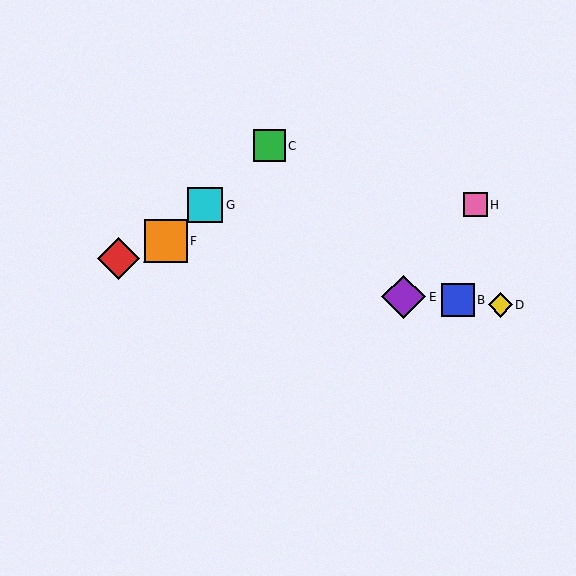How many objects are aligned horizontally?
2 objects (G, H) are aligned horizontally.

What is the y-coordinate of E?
Object E is at y≈297.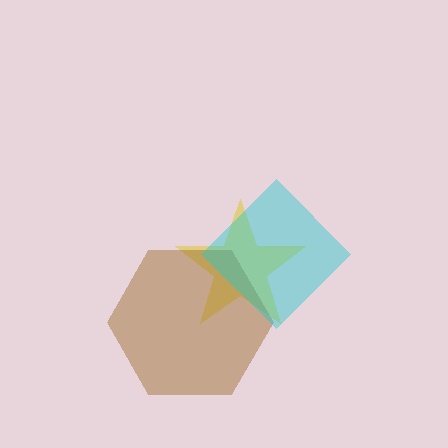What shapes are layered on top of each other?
The layered shapes are: a yellow star, a brown hexagon, a cyan diamond.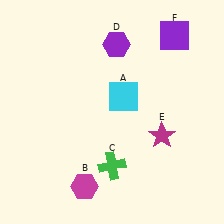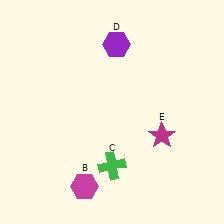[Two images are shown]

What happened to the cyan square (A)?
The cyan square (A) was removed in Image 2. It was in the top-right area of Image 1.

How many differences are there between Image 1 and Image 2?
There are 2 differences between the two images.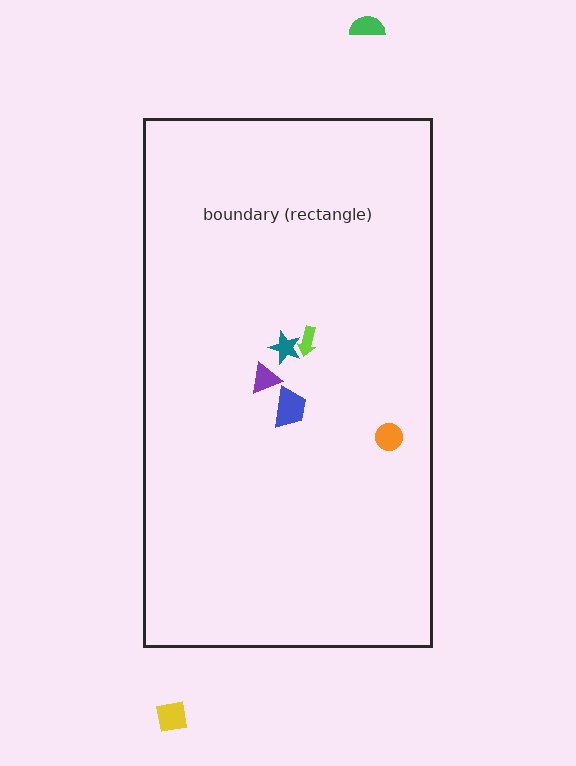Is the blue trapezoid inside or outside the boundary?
Inside.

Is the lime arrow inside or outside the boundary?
Inside.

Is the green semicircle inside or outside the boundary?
Outside.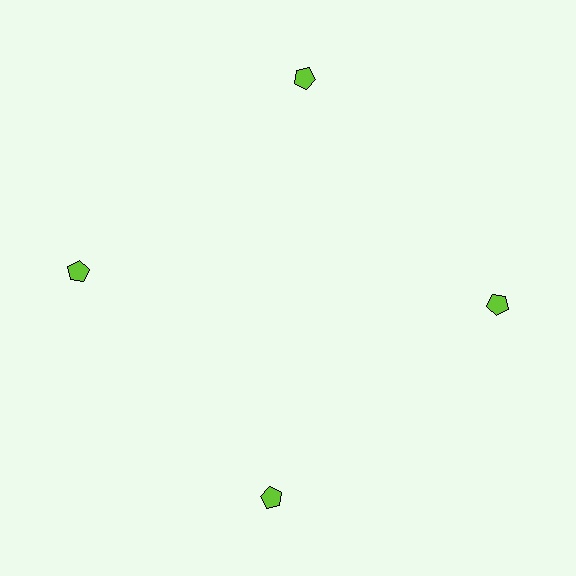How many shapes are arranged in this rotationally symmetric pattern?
There are 4 shapes, arranged in 4 groups of 1.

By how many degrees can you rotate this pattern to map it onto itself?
The pattern maps onto itself every 90 degrees of rotation.